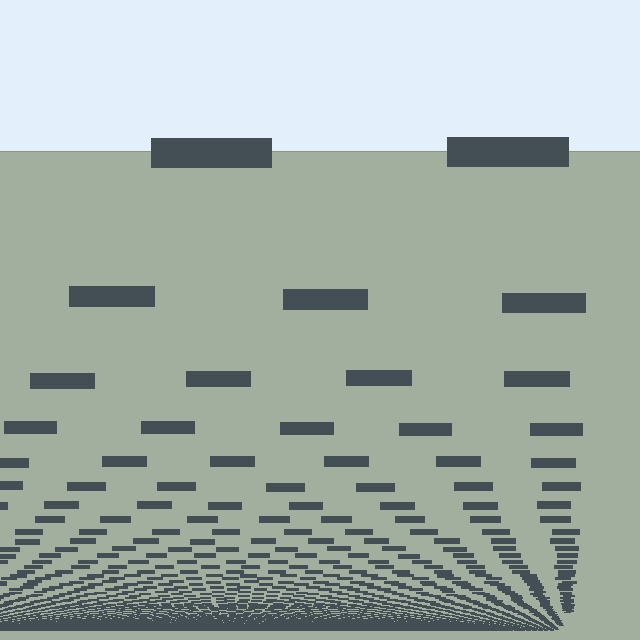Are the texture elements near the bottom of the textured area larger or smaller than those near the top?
Smaller. The gradient is inverted — elements near the bottom are smaller and denser.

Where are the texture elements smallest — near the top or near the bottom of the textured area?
Near the bottom.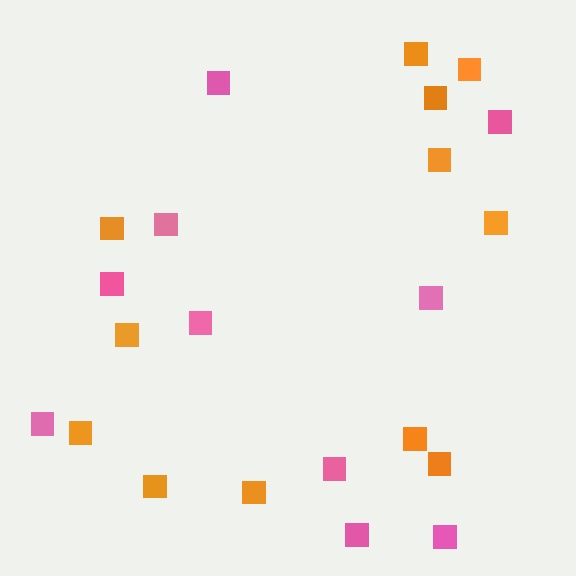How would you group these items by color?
There are 2 groups: one group of pink squares (10) and one group of orange squares (12).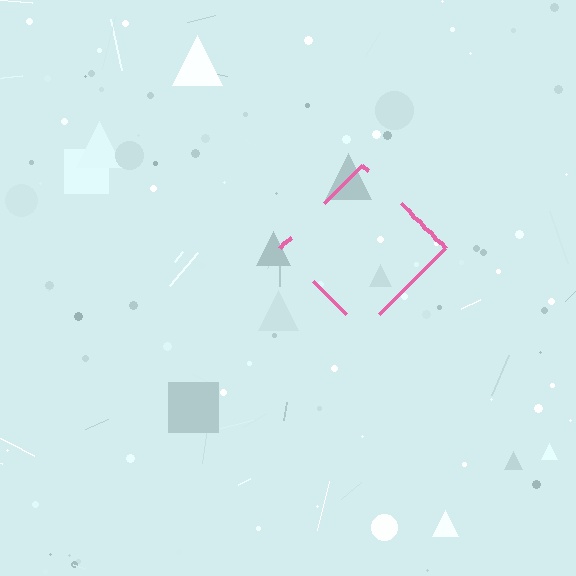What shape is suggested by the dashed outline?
The dashed outline suggests a diamond.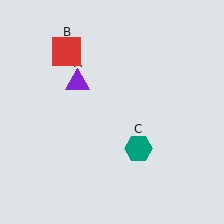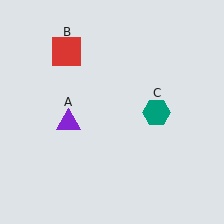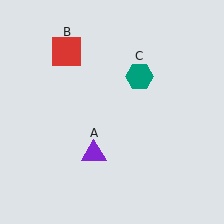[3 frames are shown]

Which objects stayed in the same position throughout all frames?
Red square (object B) remained stationary.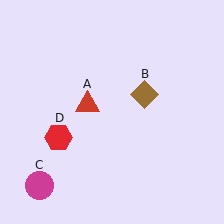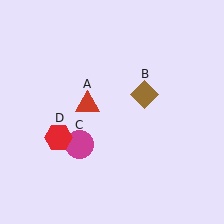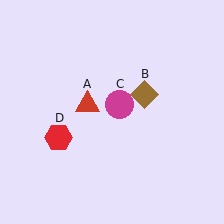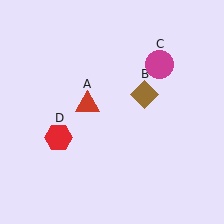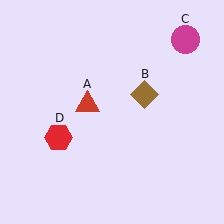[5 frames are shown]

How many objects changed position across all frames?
1 object changed position: magenta circle (object C).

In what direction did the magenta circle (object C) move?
The magenta circle (object C) moved up and to the right.